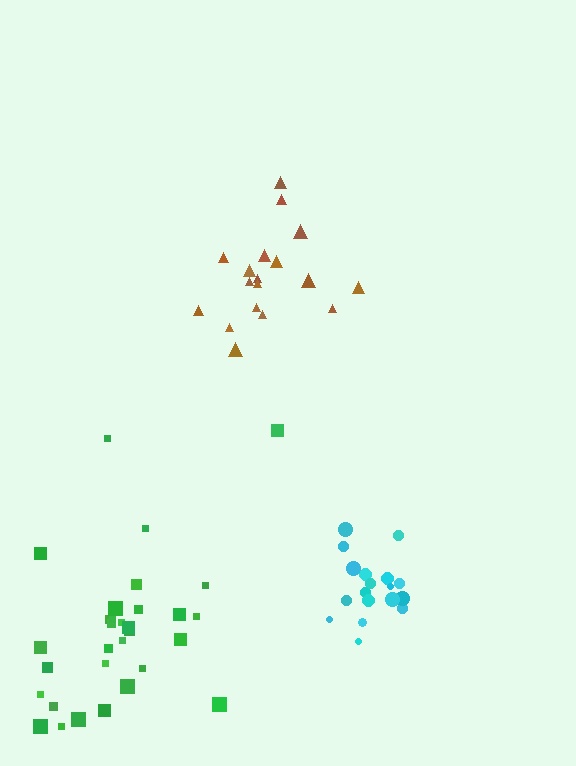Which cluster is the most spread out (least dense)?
Brown.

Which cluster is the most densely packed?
Cyan.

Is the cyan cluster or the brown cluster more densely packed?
Cyan.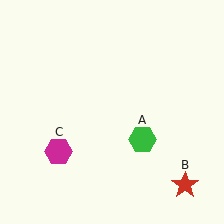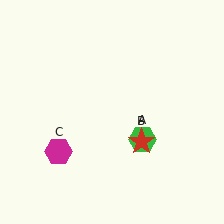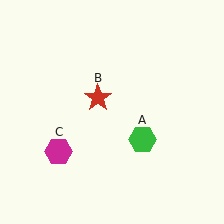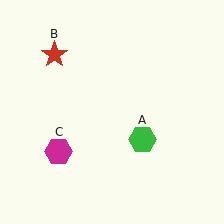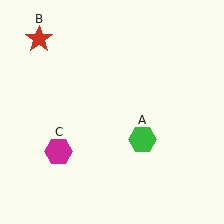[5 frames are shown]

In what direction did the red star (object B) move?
The red star (object B) moved up and to the left.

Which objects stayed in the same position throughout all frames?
Green hexagon (object A) and magenta hexagon (object C) remained stationary.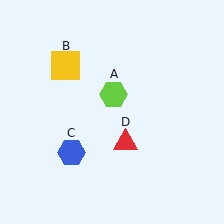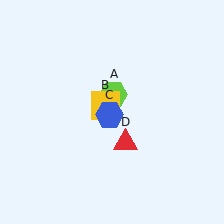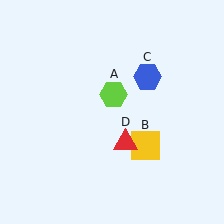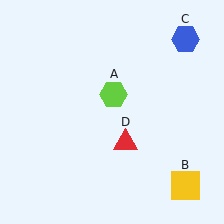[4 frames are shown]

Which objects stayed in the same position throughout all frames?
Lime hexagon (object A) and red triangle (object D) remained stationary.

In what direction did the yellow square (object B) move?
The yellow square (object B) moved down and to the right.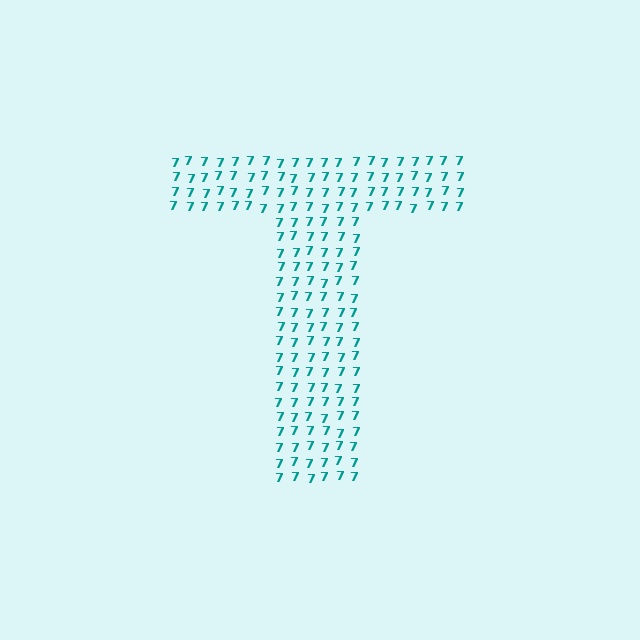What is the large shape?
The large shape is the letter T.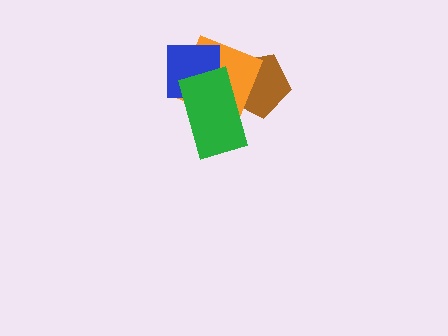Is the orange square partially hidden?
Yes, it is partially covered by another shape.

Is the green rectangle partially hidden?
No, no other shape covers it.